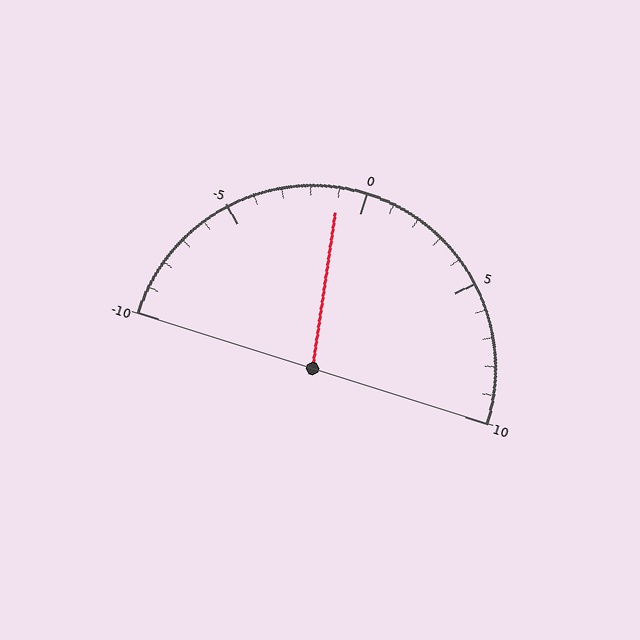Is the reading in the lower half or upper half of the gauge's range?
The reading is in the lower half of the range (-10 to 10).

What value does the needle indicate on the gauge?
The needle indicates approximately -1.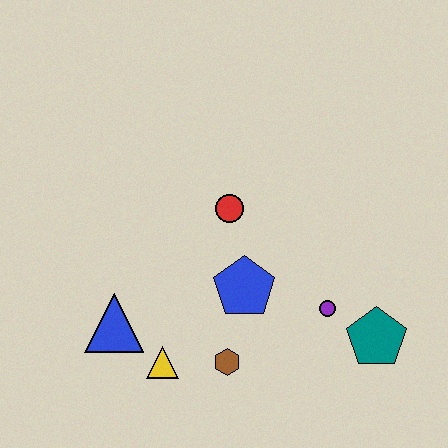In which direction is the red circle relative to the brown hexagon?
The red circle is above the brown hexagon.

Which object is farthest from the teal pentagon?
The blue triangle is farthest from the teal pentagon.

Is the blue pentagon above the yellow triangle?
Yes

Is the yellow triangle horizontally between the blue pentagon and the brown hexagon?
No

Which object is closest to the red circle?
The blue pentagon is closest to the red circle.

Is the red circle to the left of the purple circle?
Yes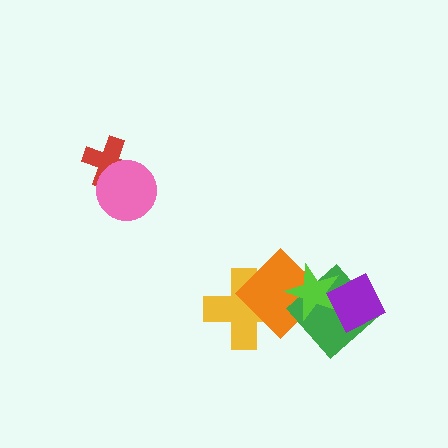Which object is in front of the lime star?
The purple diamond is in front of the lime star.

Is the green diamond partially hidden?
Yes, it is partially covered by another shape.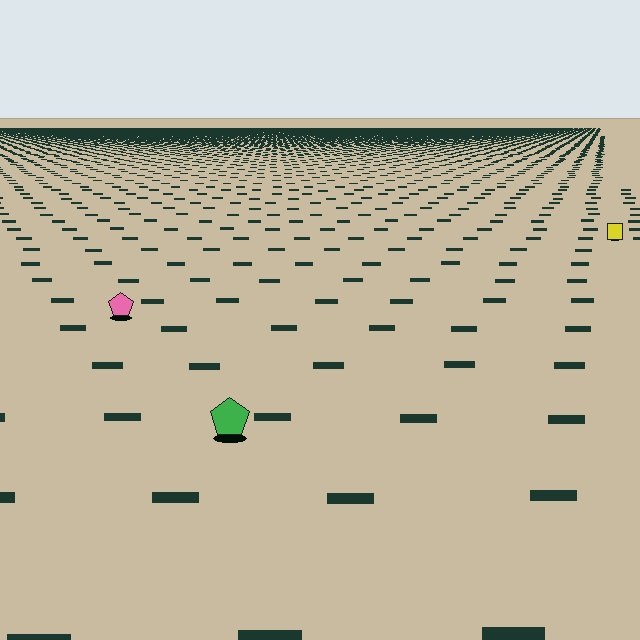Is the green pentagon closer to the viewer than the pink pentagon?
Yes. The green pentagon is closer — you can tell from the texture gradient: the ground texture is coarser near it.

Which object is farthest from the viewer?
The yellow square is farthest from the viewer. It appears smaller and the ground texture around it is denser.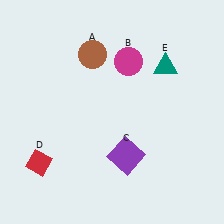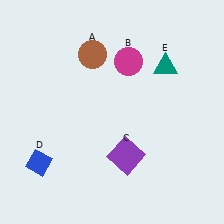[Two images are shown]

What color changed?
The diamond (D) changed from red in Image 1 to blue in Image 2.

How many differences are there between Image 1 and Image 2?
There is 1 difference between the two images.